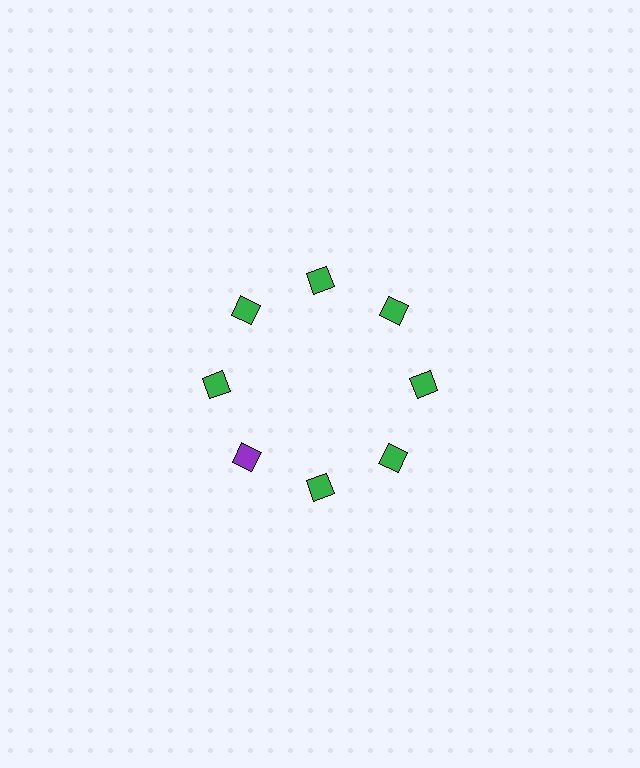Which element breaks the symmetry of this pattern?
The purple diamond at roughly the 8 o'clock position breaks the symmetry. All other shapes are green diamonds.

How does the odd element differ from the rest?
It has a different color: purple instead of green.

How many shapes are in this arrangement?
There are 8 shapes arranged in a ring pattern.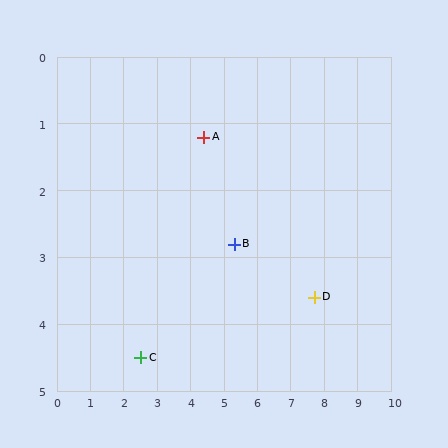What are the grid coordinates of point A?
Point A is at approximately (4.4, 1.2).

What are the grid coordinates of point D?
Point D is at approximately (7.7, 3.6).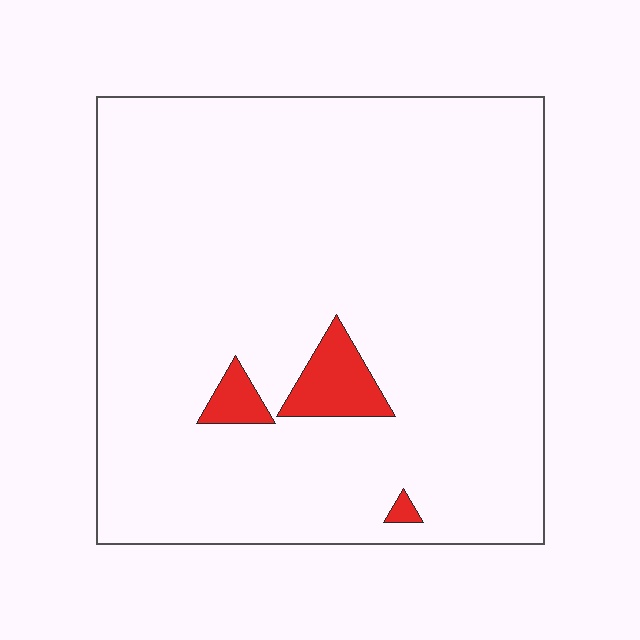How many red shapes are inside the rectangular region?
3.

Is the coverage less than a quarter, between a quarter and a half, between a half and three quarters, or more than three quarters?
Less than a quarter.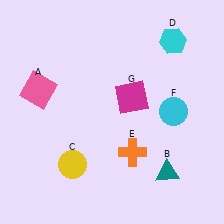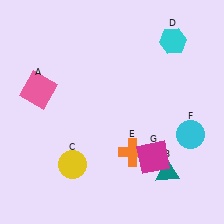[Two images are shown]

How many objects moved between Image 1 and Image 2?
2 objects moved between the two images.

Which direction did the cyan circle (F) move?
The cyan circle (F) moved down.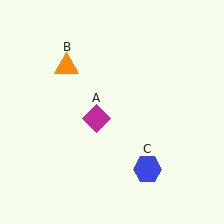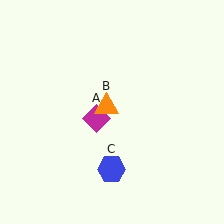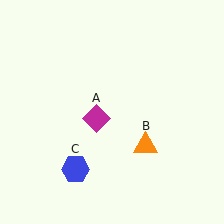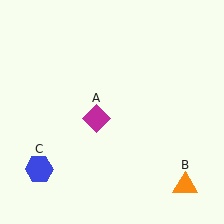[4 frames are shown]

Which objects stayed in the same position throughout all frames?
Magenta diamond (object A) remained stationary.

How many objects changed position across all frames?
2 objects changed position: orange triangle (object B), blue hexagon (object C).